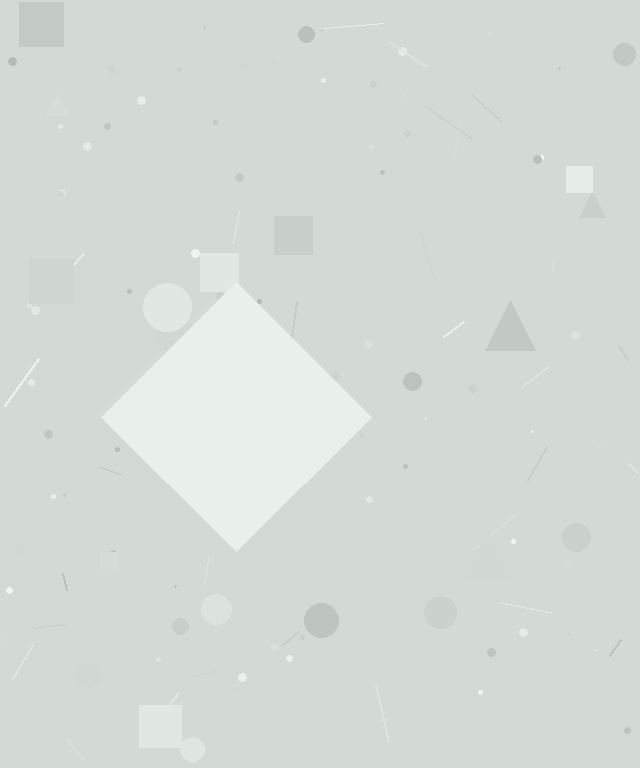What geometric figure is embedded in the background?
A diamond is embedded in the background.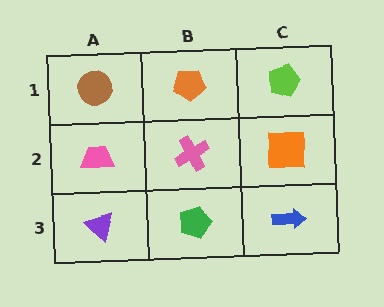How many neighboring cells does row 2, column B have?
4.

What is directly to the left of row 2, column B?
A pink trapezoid.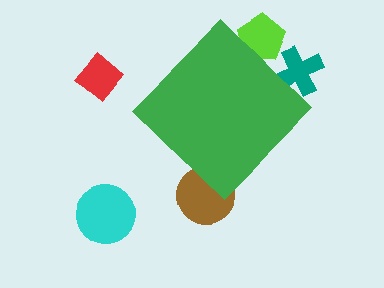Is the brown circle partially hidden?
Yes, the brown circle is partially hidden behind the green diamond.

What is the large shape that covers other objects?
A green diamond.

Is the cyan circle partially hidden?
No, the cyan circle is fully visible.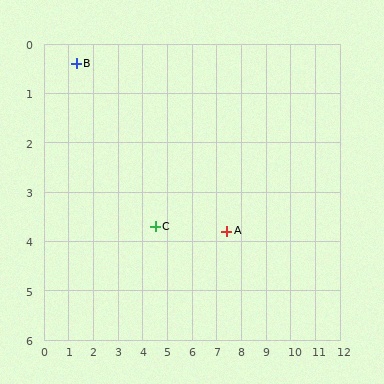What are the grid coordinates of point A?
Point A is at approximately (7.4, 3.8).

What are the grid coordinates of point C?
Point C is at approximately (4.5, 3.7).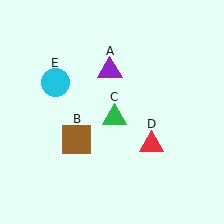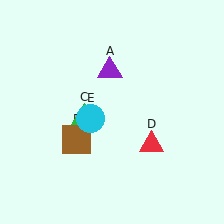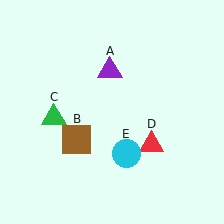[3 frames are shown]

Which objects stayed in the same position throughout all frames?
Purple triangle (object A) and brown square (object B) and red triangle (object D) remained stationary.